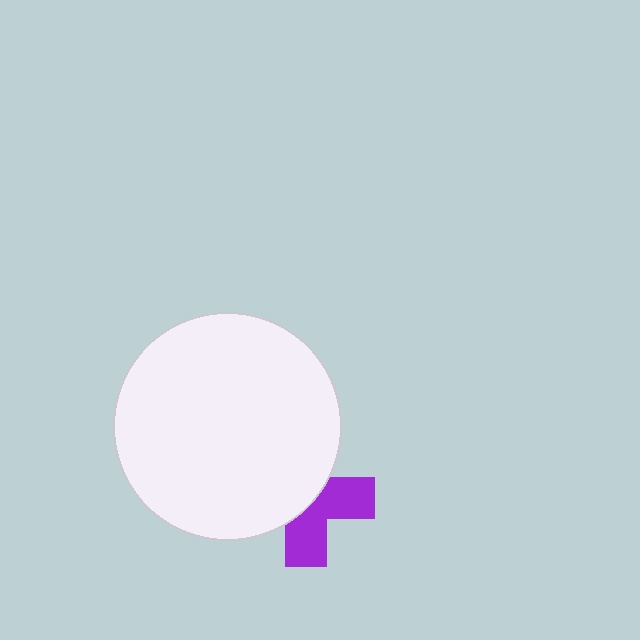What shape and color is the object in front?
The object in front is a white circle.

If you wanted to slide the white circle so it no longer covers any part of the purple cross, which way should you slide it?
Slide it toward the upper-left — that is the most direct way to separate the two shapes.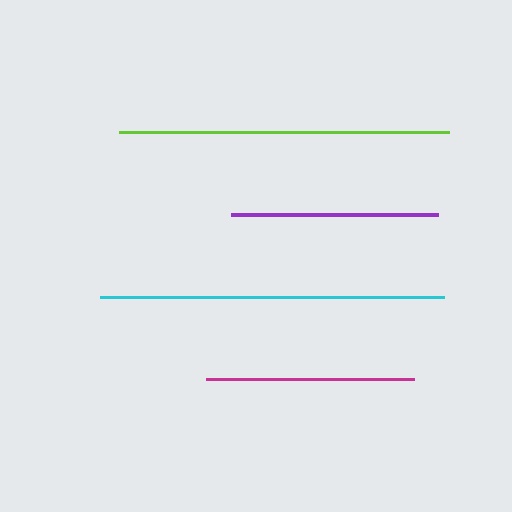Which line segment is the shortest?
The purple line is the shortest at approximately 206 pixels.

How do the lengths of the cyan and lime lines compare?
The cyan and lime lines are approximately the same length.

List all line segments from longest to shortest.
From longest to shortest: cyan, lime, magenta, purple.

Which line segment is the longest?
The cyan line is the longest at approximately 345 pixels.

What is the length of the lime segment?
The lime segment is approximately 330 pixels long.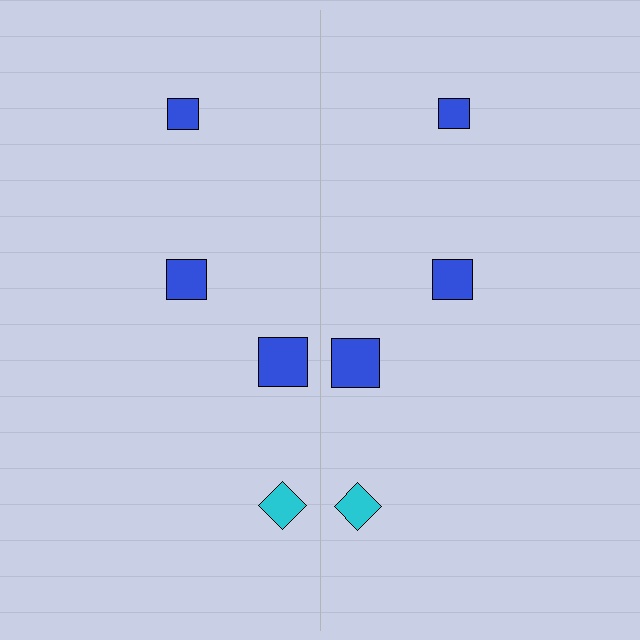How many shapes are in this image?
There are 8 shapes in this image.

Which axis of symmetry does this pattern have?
The pattern has a vertical axis of symmetry running through the center of the image.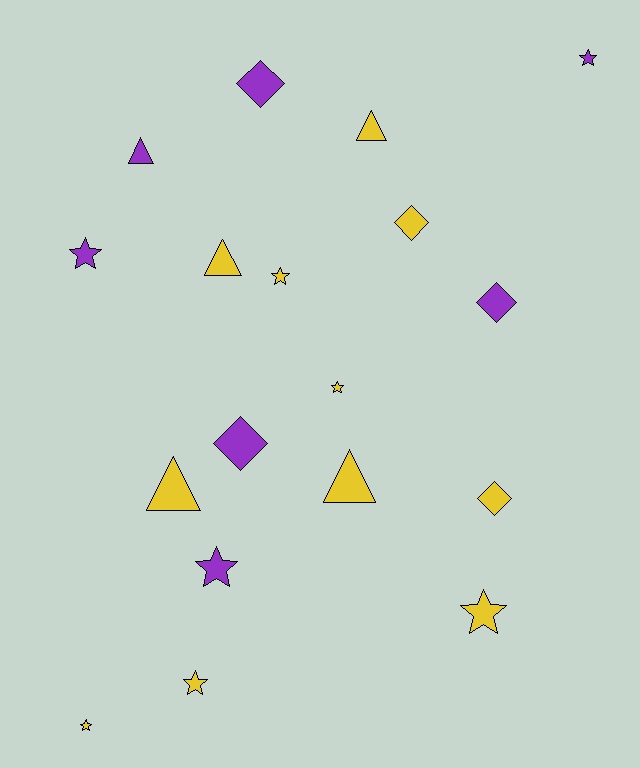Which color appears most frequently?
Yellow, with 11 objects.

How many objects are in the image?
There are 18 objects.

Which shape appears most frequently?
Star, with 8 objects.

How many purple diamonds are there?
There are 3 purple diamonds.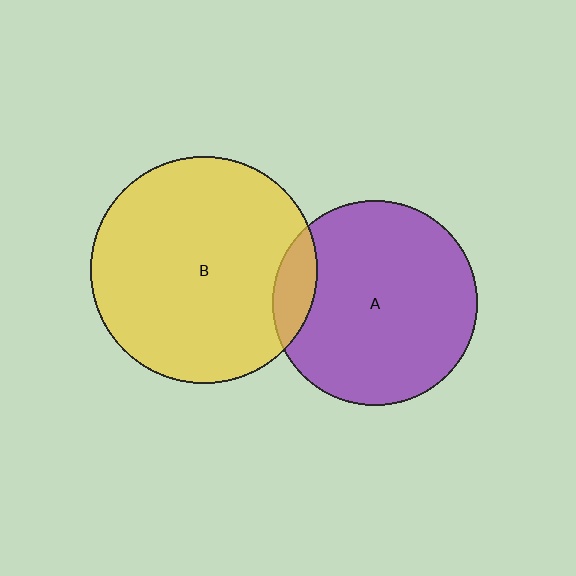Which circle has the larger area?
Circle B (yellow).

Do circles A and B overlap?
Yes.